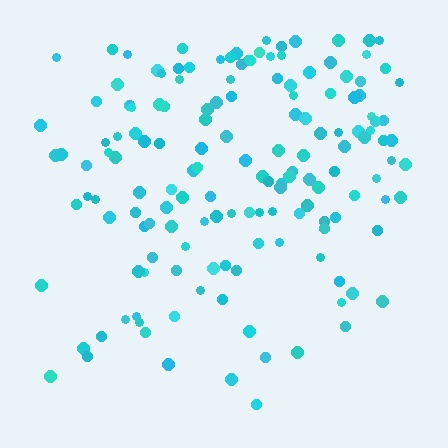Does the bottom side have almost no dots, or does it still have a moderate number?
Still a moderate number, just noticeably fewer than the top.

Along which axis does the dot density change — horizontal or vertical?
Vertical.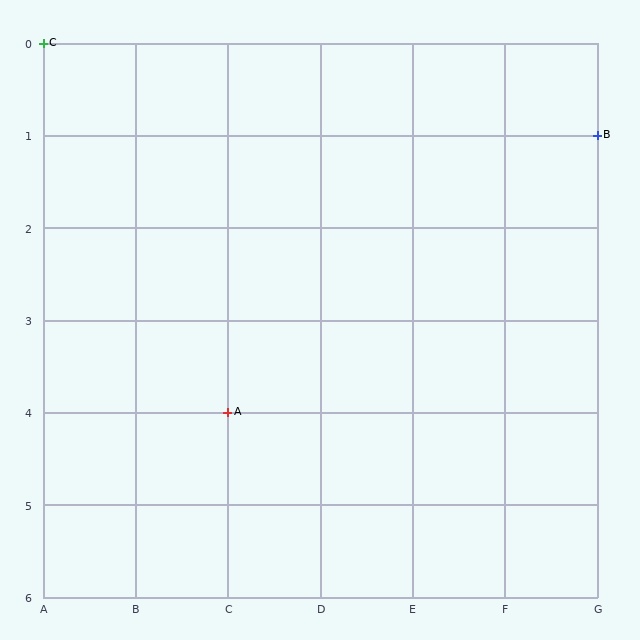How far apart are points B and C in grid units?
Points B and C are 6 columns and 1 row apart (about 6.1 grid units diagonally).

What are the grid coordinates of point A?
Point A is at grid coordinates (C, 4).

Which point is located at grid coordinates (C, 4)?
Point A is at (C, 4).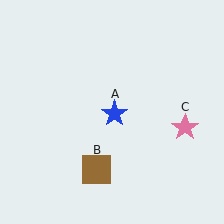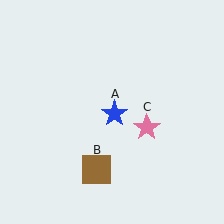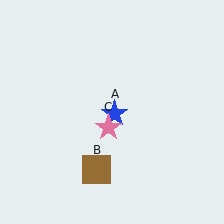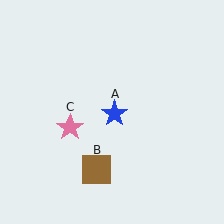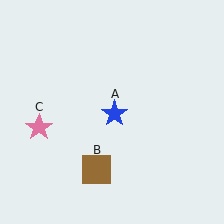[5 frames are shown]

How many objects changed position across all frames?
1 object changed position: pink star (object C).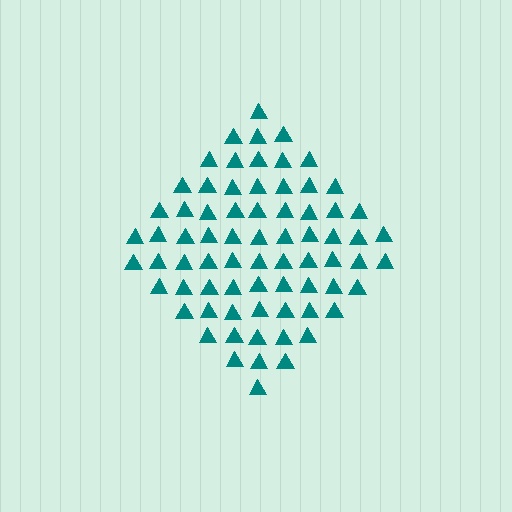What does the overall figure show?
The overall figure shows a diamond.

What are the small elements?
The small elements are triangles.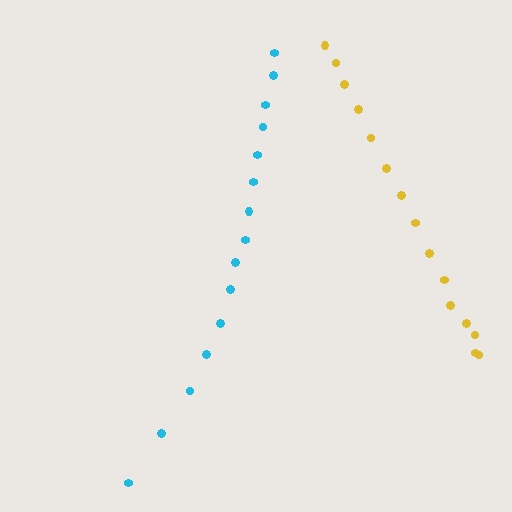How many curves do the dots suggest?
There are 2 distinct paths.